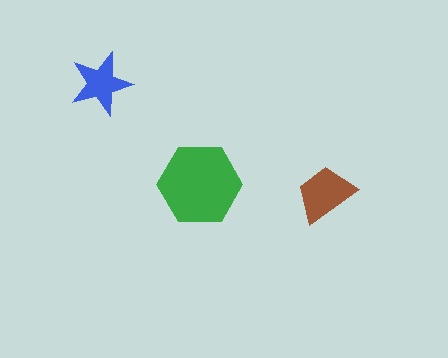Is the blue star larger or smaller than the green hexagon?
Smaller.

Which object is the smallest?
The blue star.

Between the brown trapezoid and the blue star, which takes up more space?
The brown trapezoid.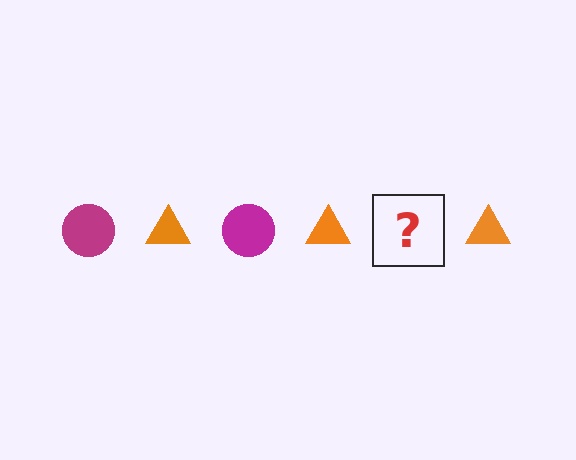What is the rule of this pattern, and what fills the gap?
The rule is that the pattern alternates between magenta circle and orange triangle. The gap should be filled with a magenta circle.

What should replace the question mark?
The question mark should be replaced with a magenta circle.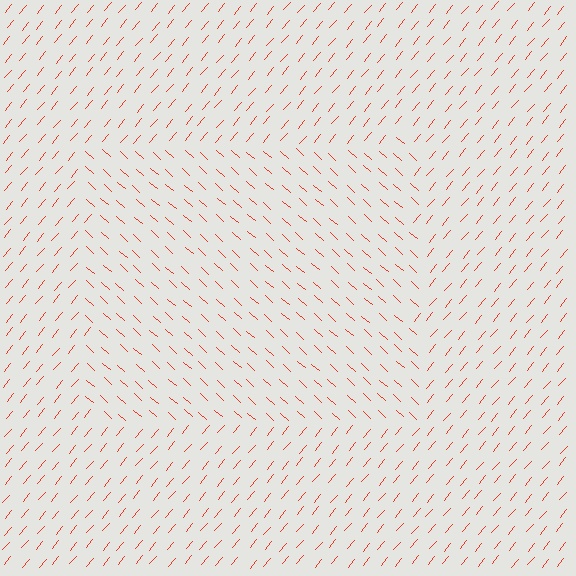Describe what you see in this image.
The image is filled with small red line segments. A rectangle region in the image has lines oriented differently from the surrounding lines, creating a visible texture boundary.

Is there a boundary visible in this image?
Yes, there is a texture boundary formed by a change in line orientation.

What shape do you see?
I see a rectangle.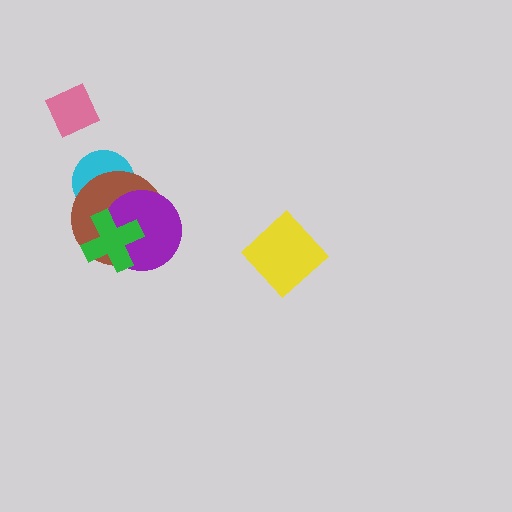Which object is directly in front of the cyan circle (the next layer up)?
The brown circle is directly in front of the cyan circle.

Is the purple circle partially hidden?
Yes, it is partially covered by another shape.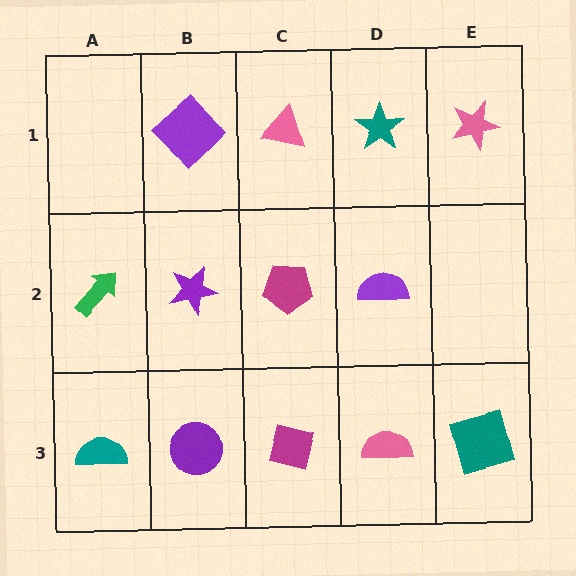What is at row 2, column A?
A green arrow.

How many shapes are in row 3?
5 shapes.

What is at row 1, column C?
A pink triangle.